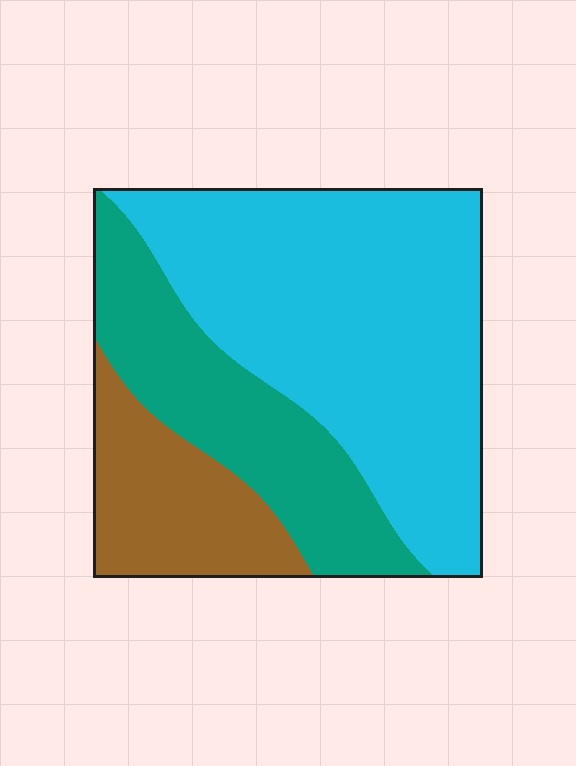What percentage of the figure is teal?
Teal covers roughly 25% of the figure.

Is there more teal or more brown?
Teal.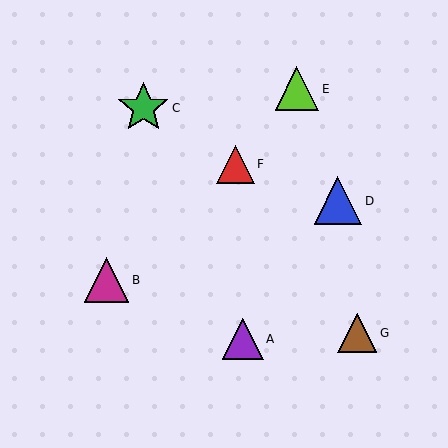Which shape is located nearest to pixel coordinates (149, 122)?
The green star (labeled C) at (143, 108) is nearest to that location.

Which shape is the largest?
The green star (labeled C) is the largest.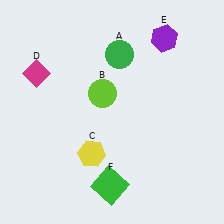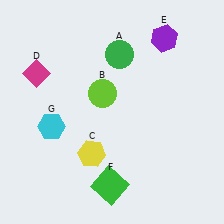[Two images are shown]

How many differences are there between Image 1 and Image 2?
There is 1 difference between the two images.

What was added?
A cyan hexagon (G) was added in Image 2.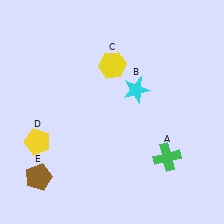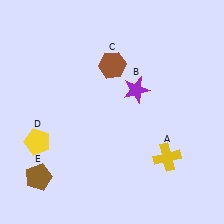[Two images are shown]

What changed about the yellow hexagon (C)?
In Image 1, C is yellow. In Image 2, it changed to brown.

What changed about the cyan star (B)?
In Image 1, B is cyan. In Image 2, it changed to purple.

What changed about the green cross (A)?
In Image 1, A is green. In Image 2, it changed to yellow.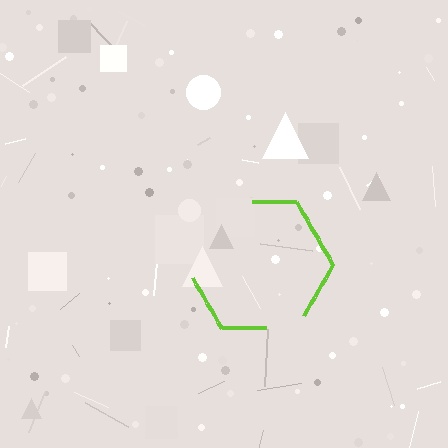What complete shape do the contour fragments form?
The contour fragments form a hexagon.